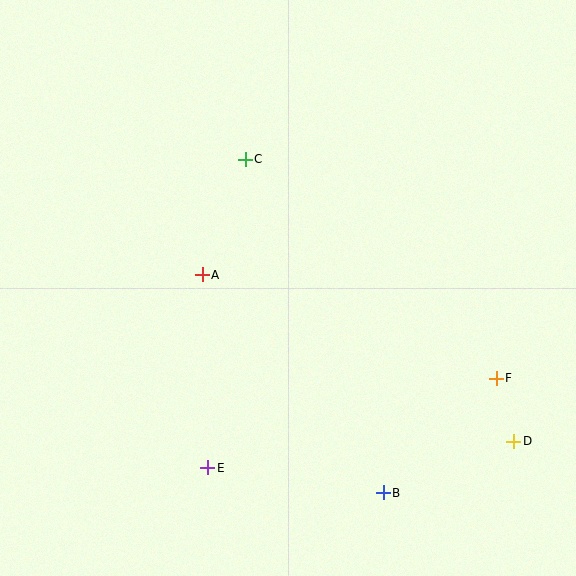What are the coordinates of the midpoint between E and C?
The midpoint between E and C is at (227, 314).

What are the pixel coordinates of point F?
Point F is at (496, 378).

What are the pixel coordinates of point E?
Point E is at (208, 468).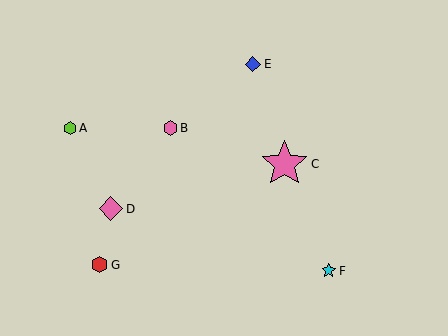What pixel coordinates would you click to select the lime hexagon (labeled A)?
Click at (70, 128) to select the lime hexagon A.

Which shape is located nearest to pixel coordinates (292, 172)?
The pink star (labeled C) at (284, 164) is nearest to that location.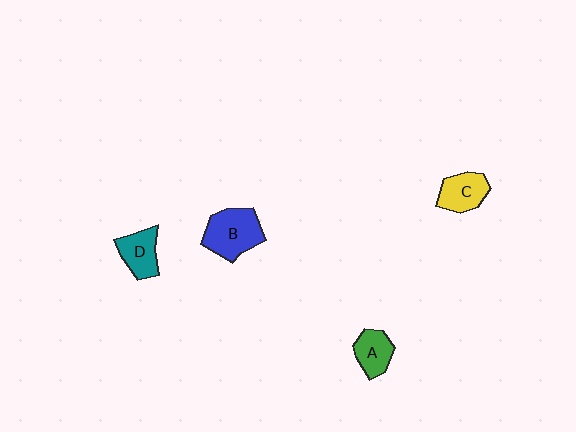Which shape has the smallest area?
Shape A (green).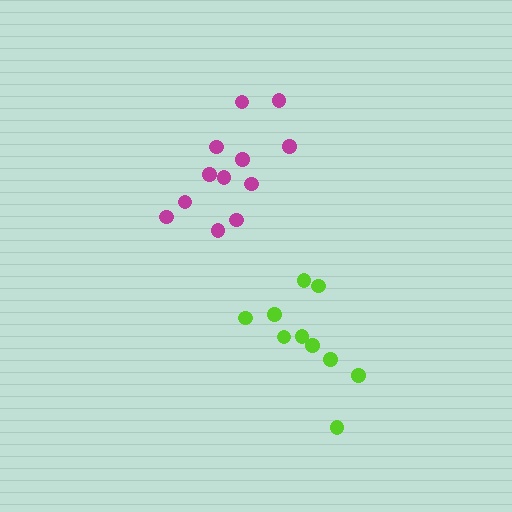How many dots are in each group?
Group 1: 10 dots, Group 2: 12 dots (22 total).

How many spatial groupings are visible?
There are 2 spatial groupings.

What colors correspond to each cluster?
The clusters are colored: lime, magenta.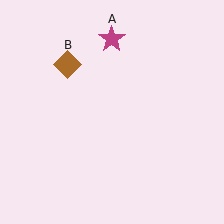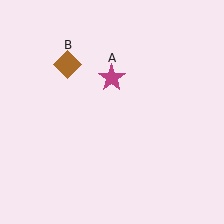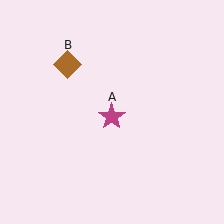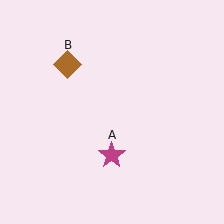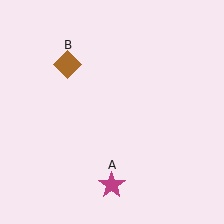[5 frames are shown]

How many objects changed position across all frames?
1 object changed position: magenta star (object A).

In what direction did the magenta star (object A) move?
The magenta star (object A) moved down.